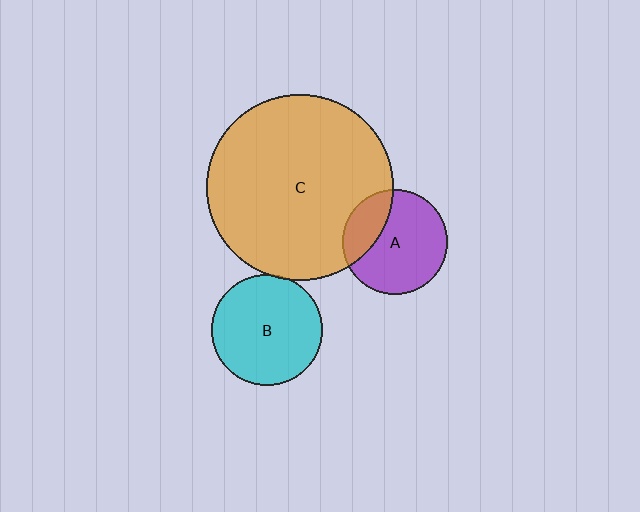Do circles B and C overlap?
Yes.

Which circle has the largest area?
Circle C (orange).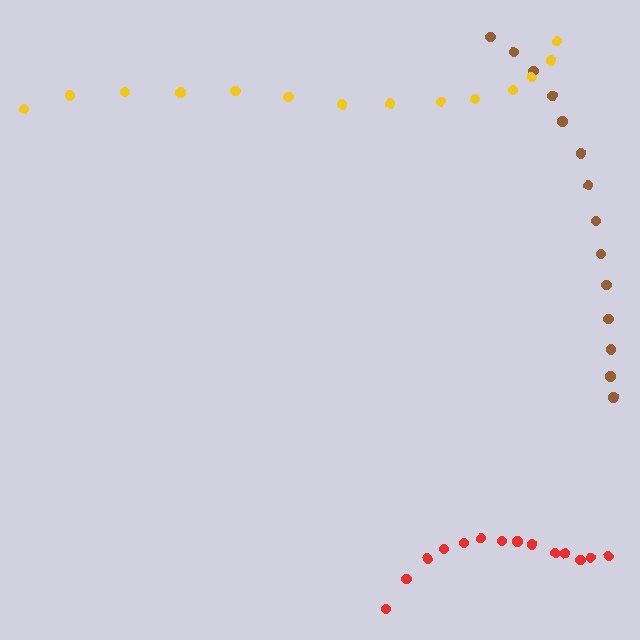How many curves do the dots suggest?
There are 3 distinct paths.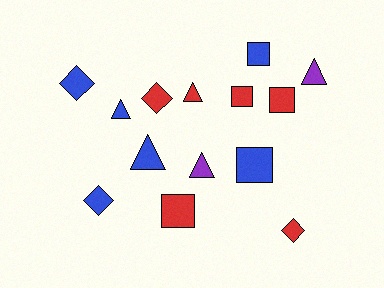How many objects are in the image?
There are 14 objects.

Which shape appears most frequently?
Square, with 5 objects.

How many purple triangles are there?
There are 2 purple triangles.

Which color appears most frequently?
Blue, with 6 objects.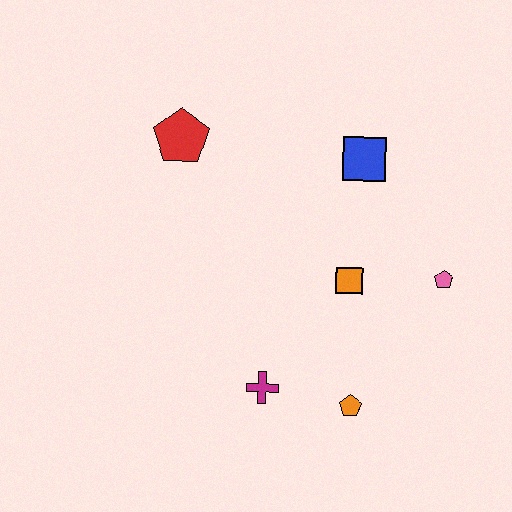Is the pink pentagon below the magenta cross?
No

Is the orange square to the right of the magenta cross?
Yes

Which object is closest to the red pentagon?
The blue square is closest to the red pentagon.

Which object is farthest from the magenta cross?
The red pentagon is farthest from the magenta cross.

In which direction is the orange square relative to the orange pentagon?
The orange square is above the orange pentagon.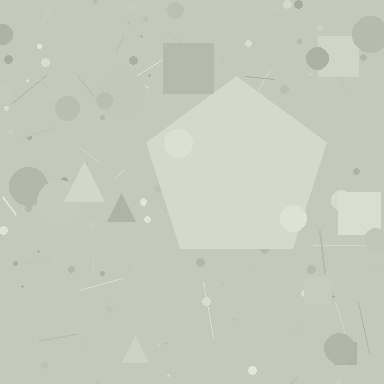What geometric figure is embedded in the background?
A pentagon is embedded in the background.